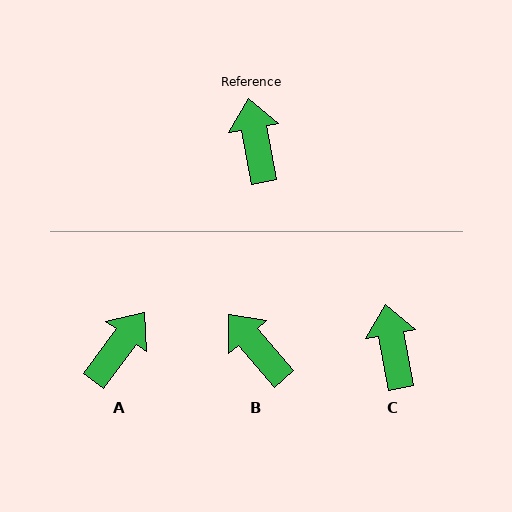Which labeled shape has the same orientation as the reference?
C.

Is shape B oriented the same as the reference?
No, it is off by about 30 degrees.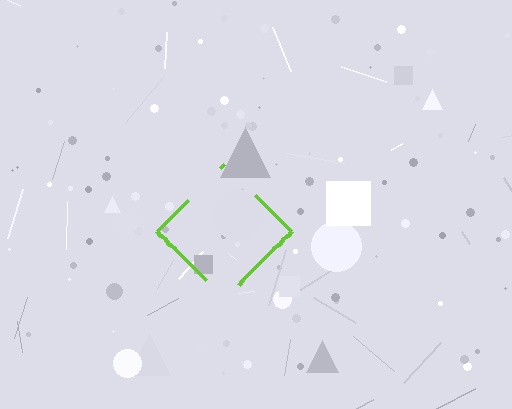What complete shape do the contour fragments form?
The contour fragments form a diamond.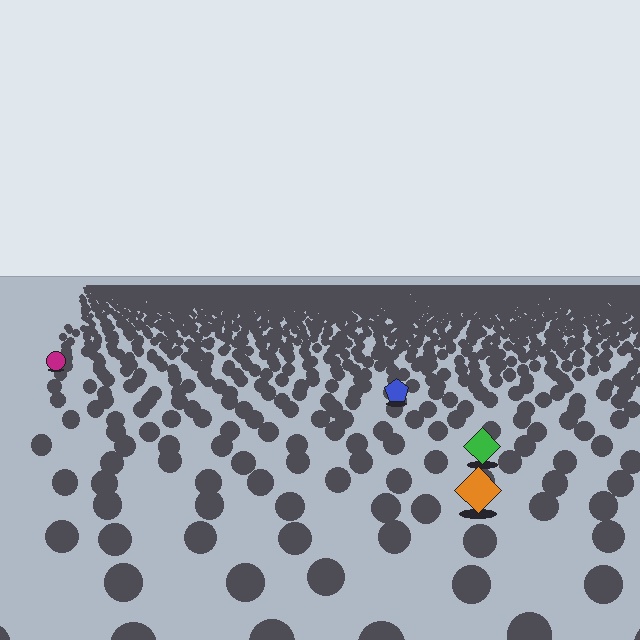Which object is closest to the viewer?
The orange diamond is closest. The texture marks near it are larger and more spread out.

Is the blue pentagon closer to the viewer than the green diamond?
No. The green diamond is closer — you can tell from the texture gradient: the ground texture is coarser near it.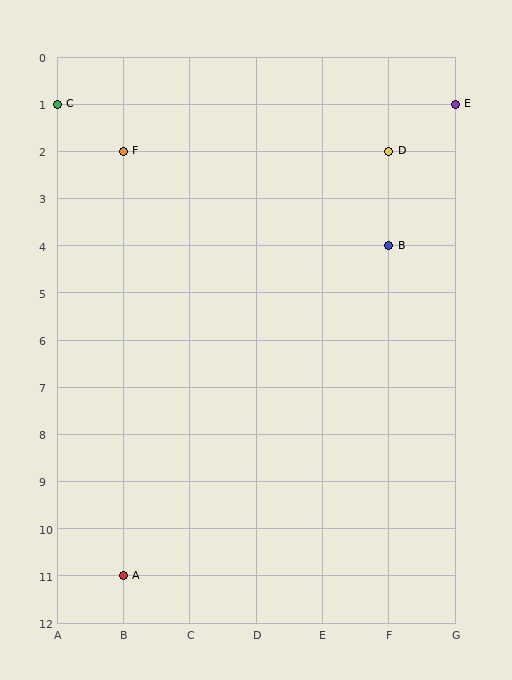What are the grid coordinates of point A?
Point A is at grid coordinates (B, 11).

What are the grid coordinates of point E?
Point E is at grid coordinates (G, 1).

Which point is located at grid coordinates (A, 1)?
Point C is at (A, 1).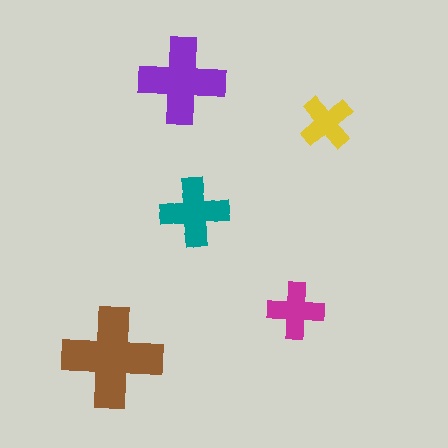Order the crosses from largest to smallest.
the brown one, the purple one, the teal one, the magenta one, the yellow one.